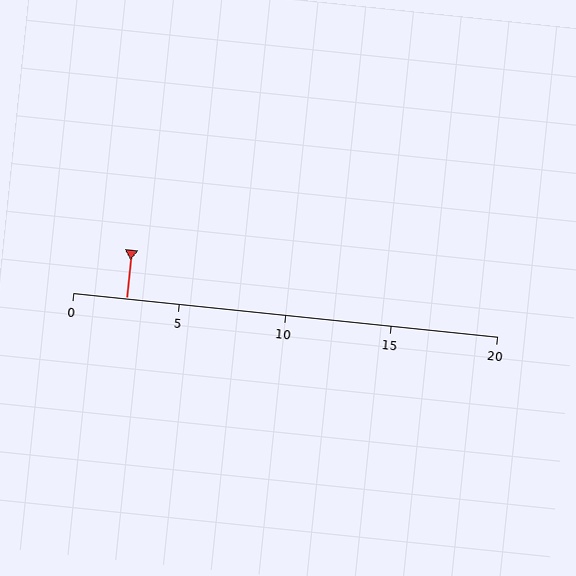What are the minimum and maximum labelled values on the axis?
The axis runs from 0 to 20.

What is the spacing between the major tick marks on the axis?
The major ticks are spaced 5 apart.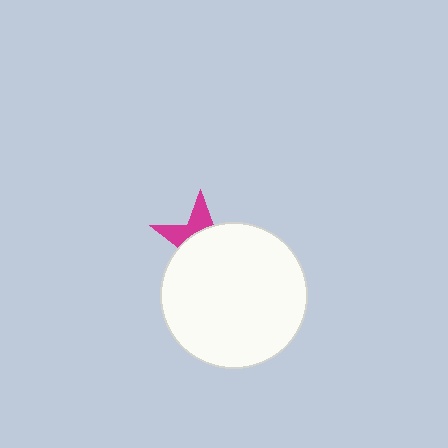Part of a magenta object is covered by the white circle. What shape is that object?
It is a star.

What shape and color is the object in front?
The object in front is a white circle.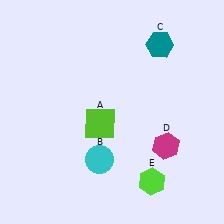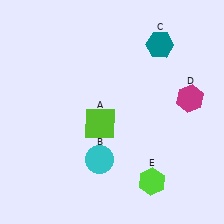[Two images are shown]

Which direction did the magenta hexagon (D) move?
The magenta hexagon (D) moved up.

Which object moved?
The magenta hexagon (D) moved up.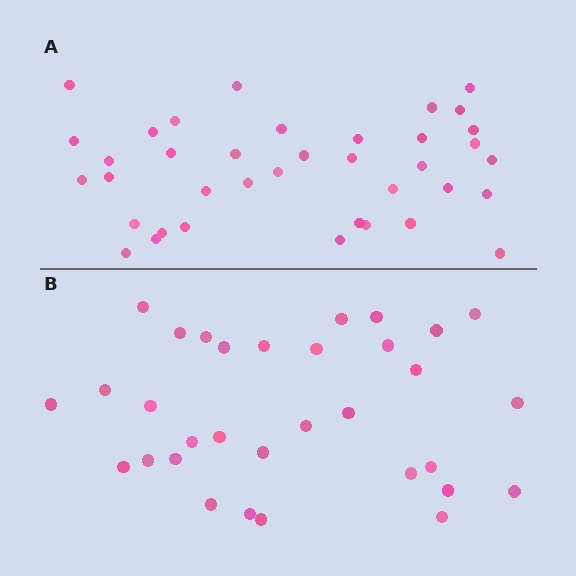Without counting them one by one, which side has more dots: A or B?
Region A (the top region) has more dots.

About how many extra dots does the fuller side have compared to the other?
Region A has about 6 more dots than region B.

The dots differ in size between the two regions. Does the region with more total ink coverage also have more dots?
No. Region B has more total ink coverage because its dots are larger, but region A actually contains more individual dots. Total area can be misleading — the number of items is what matters here.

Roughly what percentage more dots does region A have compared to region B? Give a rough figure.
About 20% more.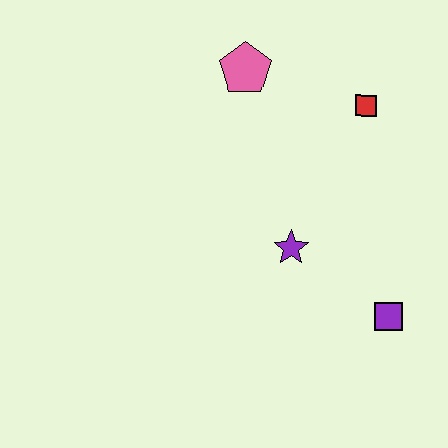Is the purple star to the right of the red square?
No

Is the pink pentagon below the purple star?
No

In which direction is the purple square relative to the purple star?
The purple square is to the right of the purple star.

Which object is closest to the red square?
The pink pentagon is closest to the red square.